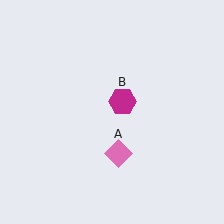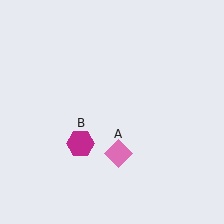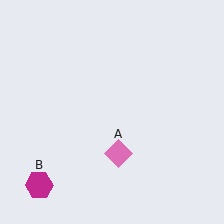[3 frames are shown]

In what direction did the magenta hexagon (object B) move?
The magenta hexagon (object B) moved down and to the left.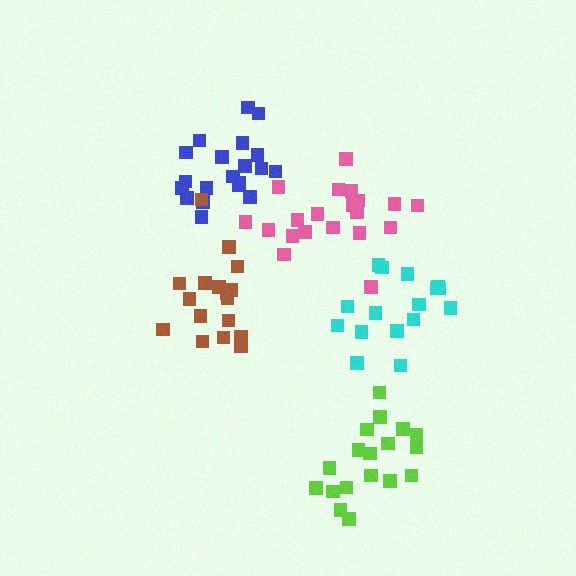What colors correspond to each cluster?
The clusters are colored: blue, pink, lime, brown, cyan.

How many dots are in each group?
Group 1: 20 dots, Group 2: 20 dots, Group 3: 18 dots, Group 4: 17 dots, Group 5: 16 dots (91 total).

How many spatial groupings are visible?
There are 5 spatial groupings.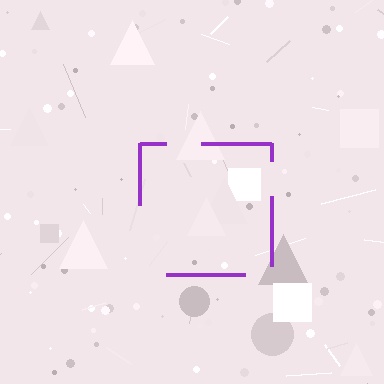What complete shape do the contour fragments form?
The contour fragments form a square.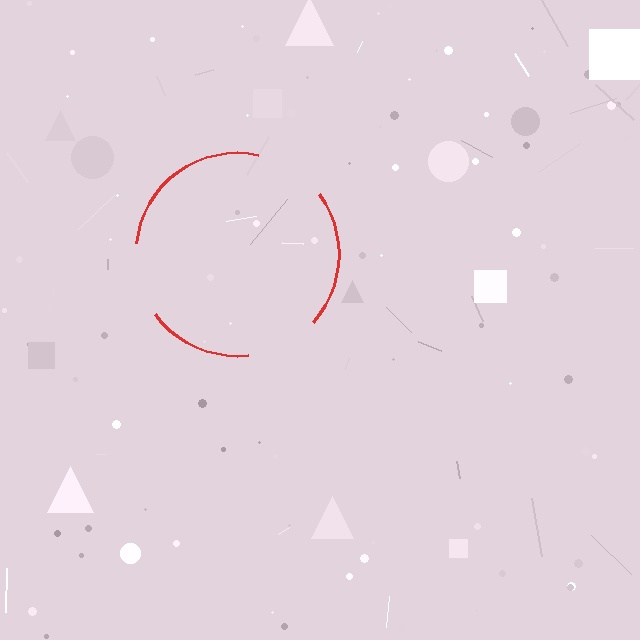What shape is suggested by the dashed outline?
The dashed outline suggests a circle.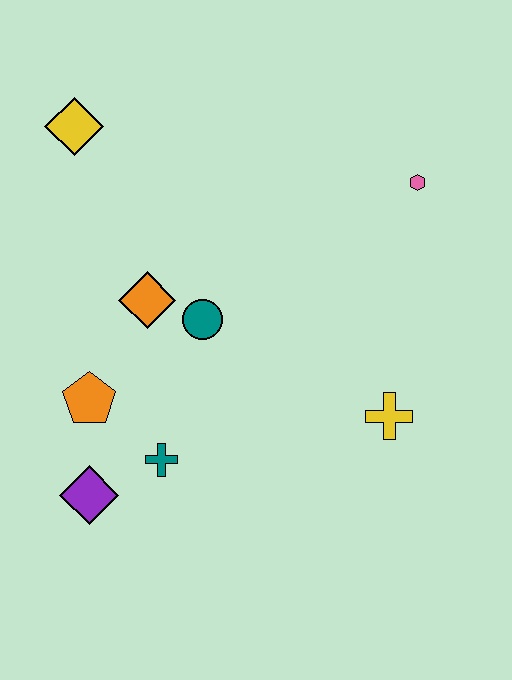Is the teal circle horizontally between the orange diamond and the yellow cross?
Yes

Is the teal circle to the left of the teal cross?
No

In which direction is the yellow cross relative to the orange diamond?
The yellow cross is to the right of the orange diamond.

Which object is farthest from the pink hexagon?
The purple diamond is farthest from the pink hexagon.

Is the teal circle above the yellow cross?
Yes